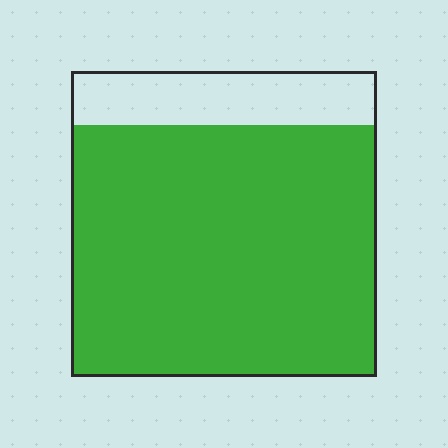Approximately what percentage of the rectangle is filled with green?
Approximately 80%.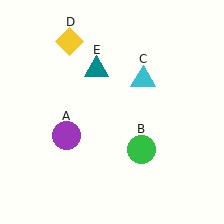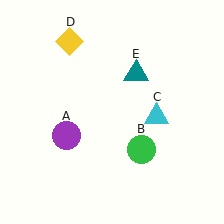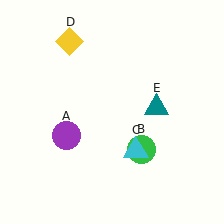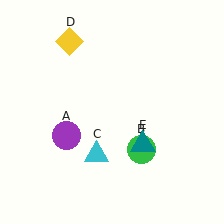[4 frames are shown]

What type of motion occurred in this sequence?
The cyan triangle (object C), teal triangle (object E) rotated clockwise around the center of the scene.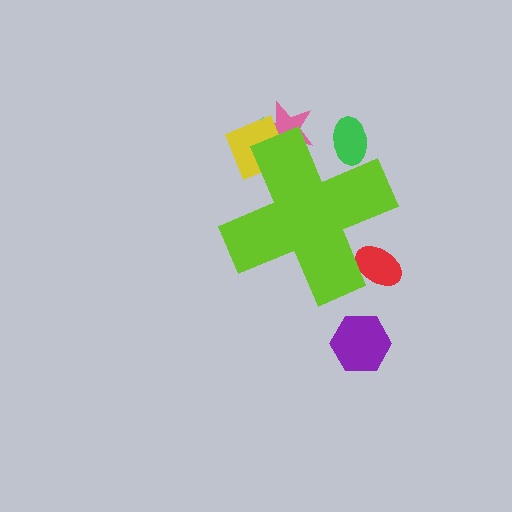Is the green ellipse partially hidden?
Yes, the green ellipse is partially hidden behind the lime cross.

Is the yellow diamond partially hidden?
Yes, the yellow diamond is partially hidden behind the lime cross.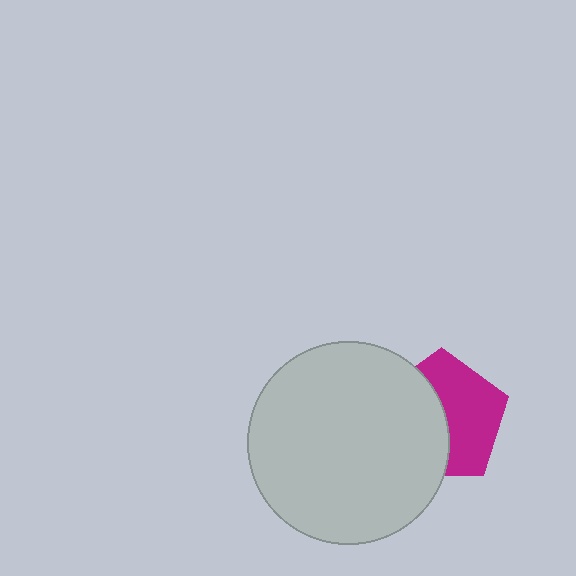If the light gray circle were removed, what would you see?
You would see the complete magenta pentagon.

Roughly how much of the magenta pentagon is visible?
About half of it is visible (roughly 52%).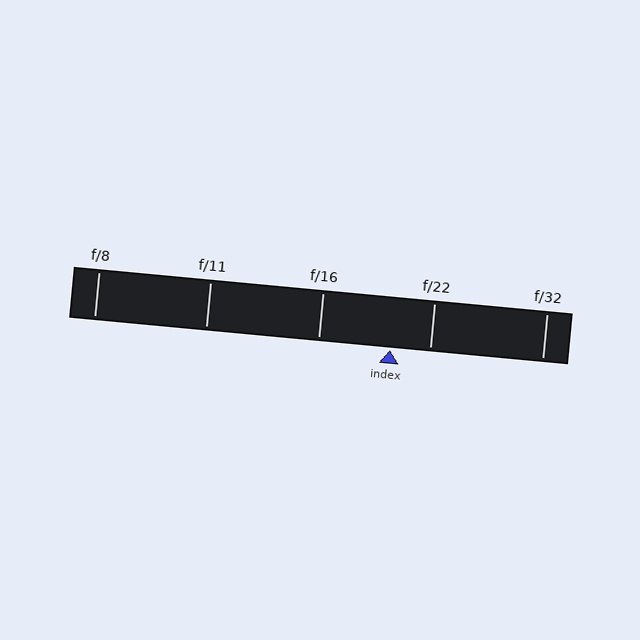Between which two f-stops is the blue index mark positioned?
The index mark is between f/16 and f/22.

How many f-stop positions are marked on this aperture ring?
There are 5 f-stop positions marked.